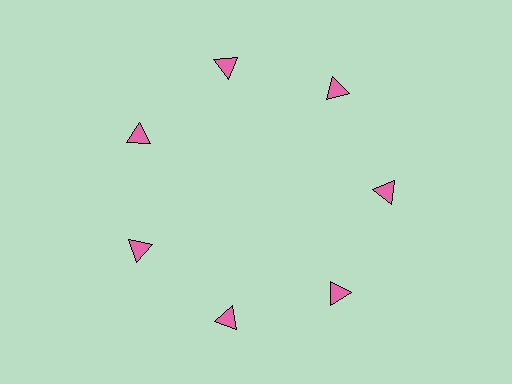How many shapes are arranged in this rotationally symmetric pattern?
There are 7 shapes, arranged in 7 groups of 1.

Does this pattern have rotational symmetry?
Yes, this pattern has 7-fold rotational symmetry. It looks the same after rotating 51 degrees around the center.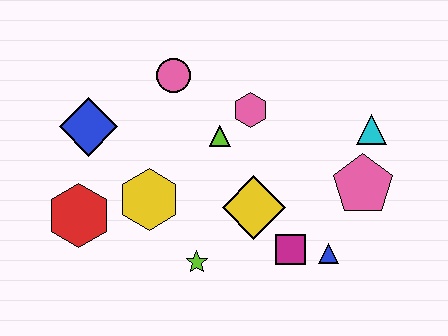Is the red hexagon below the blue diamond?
Yes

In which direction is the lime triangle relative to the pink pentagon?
The lime triangle is to the left of the pink pentagon.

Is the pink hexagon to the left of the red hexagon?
No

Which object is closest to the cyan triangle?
The pink pentagon is closest to the cyan triangle.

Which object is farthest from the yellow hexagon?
The cyan triangle is farthest from the yellow hexagon.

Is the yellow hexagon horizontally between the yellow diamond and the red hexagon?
Yes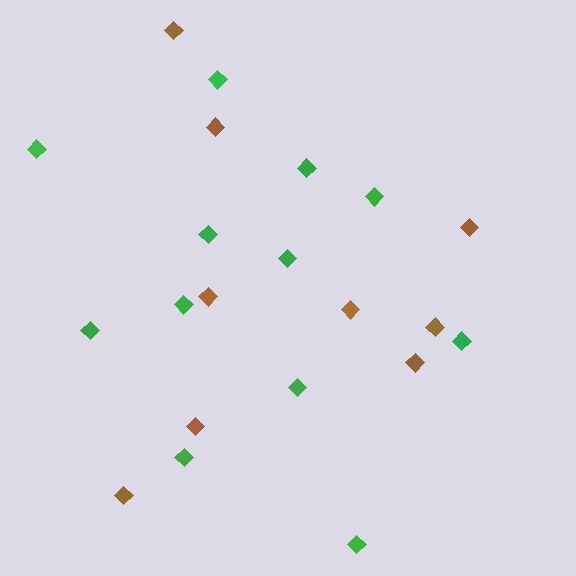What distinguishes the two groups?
There are 2 groups: one group of brown diamonds (9) and one group of green diamonds (12).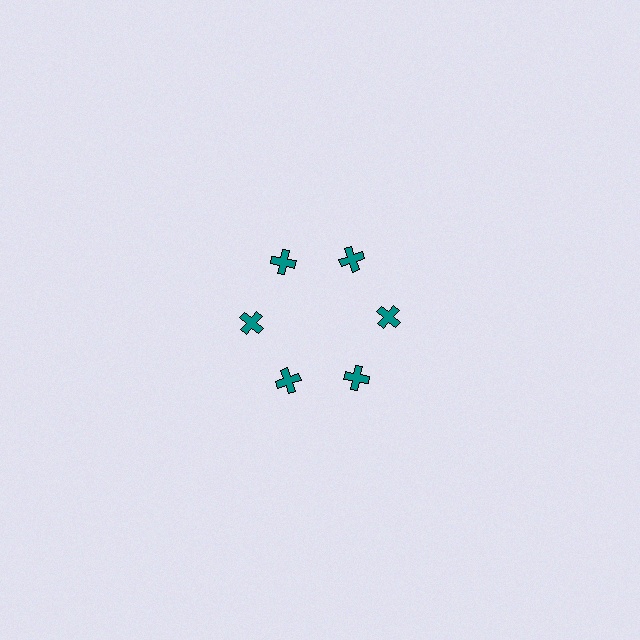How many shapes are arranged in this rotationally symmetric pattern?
There are 6 shapes, arranged in 6 groups of 1.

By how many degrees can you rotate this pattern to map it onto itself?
The pattern maps onto itself every 60 degrees of rotation.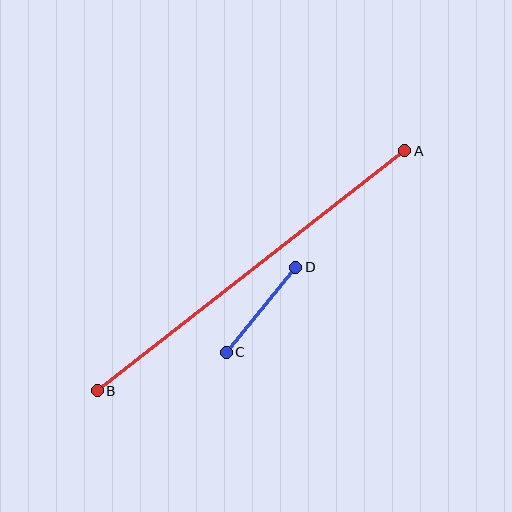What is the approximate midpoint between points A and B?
The midpoint is at approximately (251, 271) pixels.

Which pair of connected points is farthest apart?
Points A and B are farthest apart.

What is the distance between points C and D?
The distance is approximately 110 pixels.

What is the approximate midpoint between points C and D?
The midpoint is at approximately (261, 310) pixels.